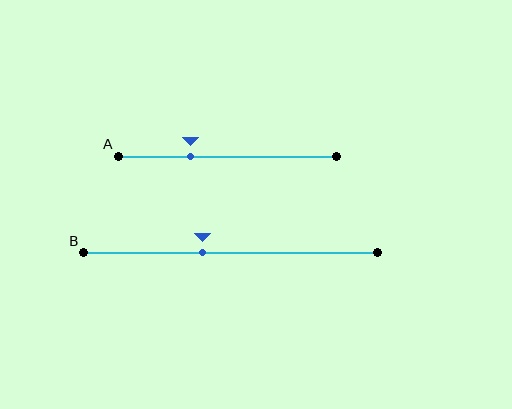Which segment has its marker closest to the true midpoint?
Segment B has its marker closest to the true midpoint.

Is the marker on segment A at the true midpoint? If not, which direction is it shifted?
No, the marker on segment A is shifted to the left by about 17% of the segment length.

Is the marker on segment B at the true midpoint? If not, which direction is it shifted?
No, the marker on segment B is shifted to the left by about 10% of the segment length.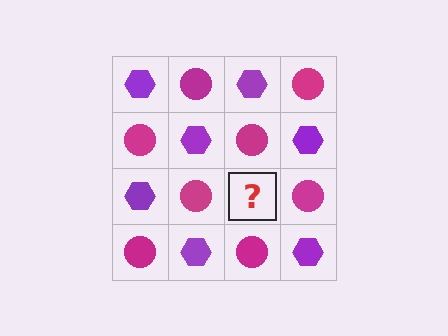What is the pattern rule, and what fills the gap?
The rule is that it alternates purple hexagon and magenta circle in a checkerboard pattern. The gap should be filled with a purple hexagon.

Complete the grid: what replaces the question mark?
The question mark should be replaced with a purple hexagon.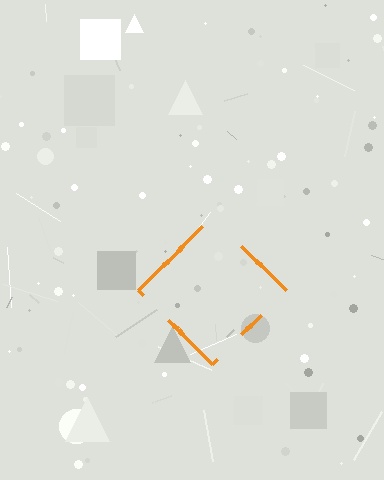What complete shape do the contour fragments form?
The contour fragments form a diamond.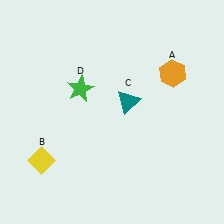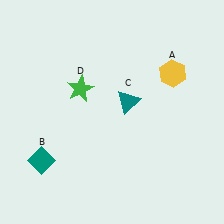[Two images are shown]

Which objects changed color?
A changed from orange to yellow. B changed from yellow to teal.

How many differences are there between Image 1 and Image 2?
There are 2 differences between the two images.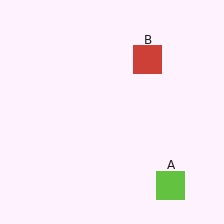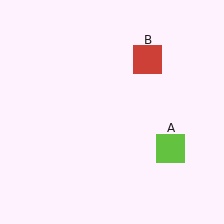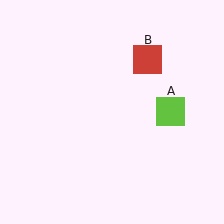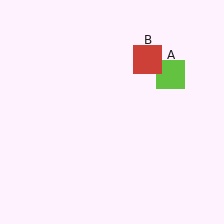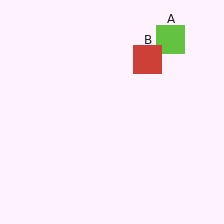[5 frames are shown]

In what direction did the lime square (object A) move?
The lime square (object A) moved up.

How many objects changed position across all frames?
1 object changed position: lime square (object A).